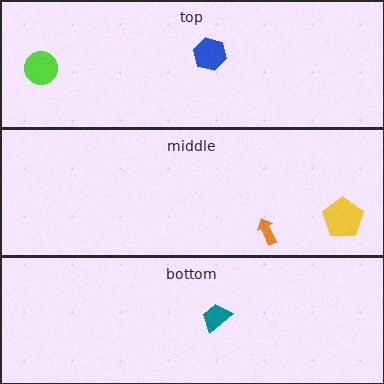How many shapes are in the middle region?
2.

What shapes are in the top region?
The lime circle, the blue hexagon.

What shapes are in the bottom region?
The teal trapezoid.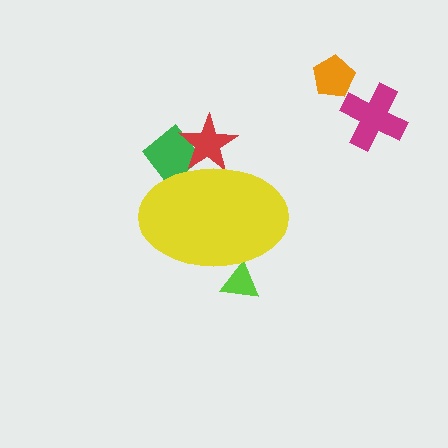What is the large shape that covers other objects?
A yellow ellipse.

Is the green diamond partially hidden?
Yes, the green diamond is partially hidden behind the yellow ellipse.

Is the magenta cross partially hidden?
No, the magenta cross is fully visible.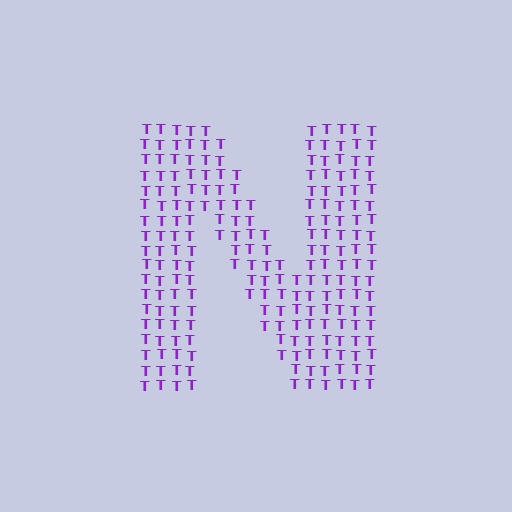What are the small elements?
The small elements are letter T's.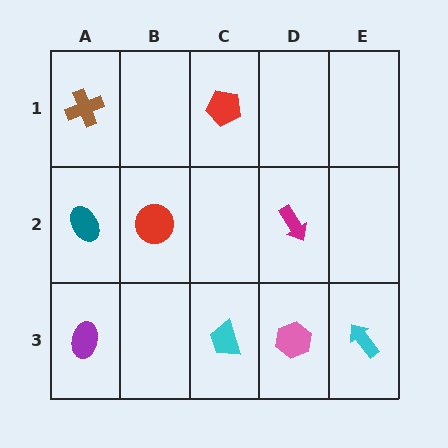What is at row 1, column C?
A red pentagon.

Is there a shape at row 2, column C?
No, that cell is empty.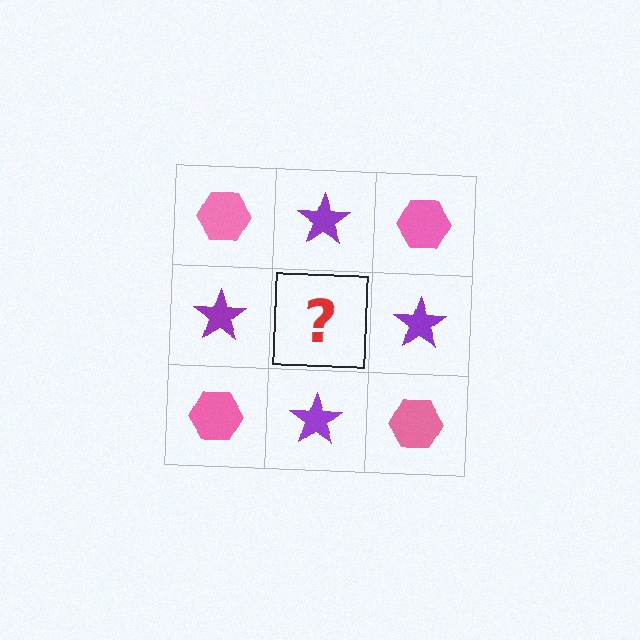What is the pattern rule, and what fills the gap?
The rule is that it alternates pink hexagon and purple star in a checkerboard pattern. The gap should be filled with a pink hexagon.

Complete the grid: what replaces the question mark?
The question mark should be replaced with a pink hexagon.